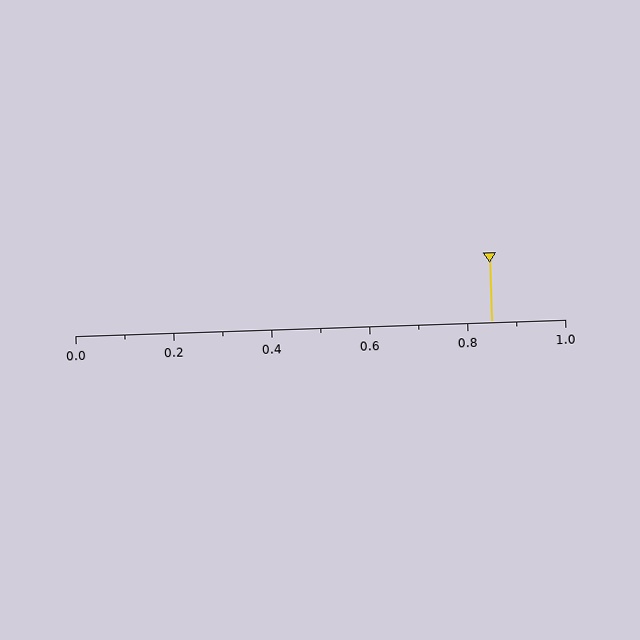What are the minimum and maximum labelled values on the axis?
The axis runs from 0.0 to 1.0.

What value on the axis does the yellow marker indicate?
The marker indicates approximately 0.85.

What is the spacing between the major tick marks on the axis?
The major ticks are spaced 0.2 apart.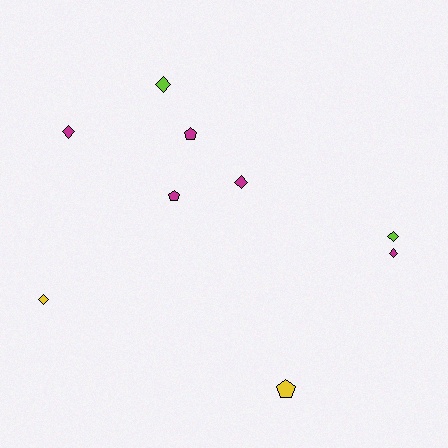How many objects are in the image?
There are 9 objects.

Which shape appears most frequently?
Diamond, with 6 objects.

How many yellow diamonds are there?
There is 1 yellow diamond.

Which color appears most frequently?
Magenta, with 5 objects.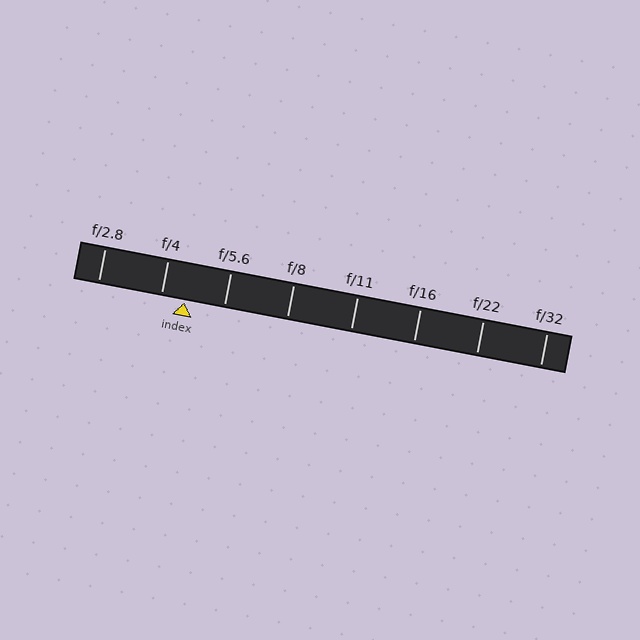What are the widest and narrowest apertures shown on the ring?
The widest aperture shown is f/2.8 and the narrowest is f/32.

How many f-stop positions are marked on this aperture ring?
There are 8 f-stop positions marked.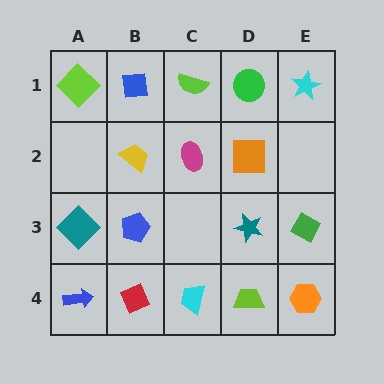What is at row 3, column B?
A blue pentagon.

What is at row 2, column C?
A magenta ellipse.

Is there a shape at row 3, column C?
No, that cell is empty.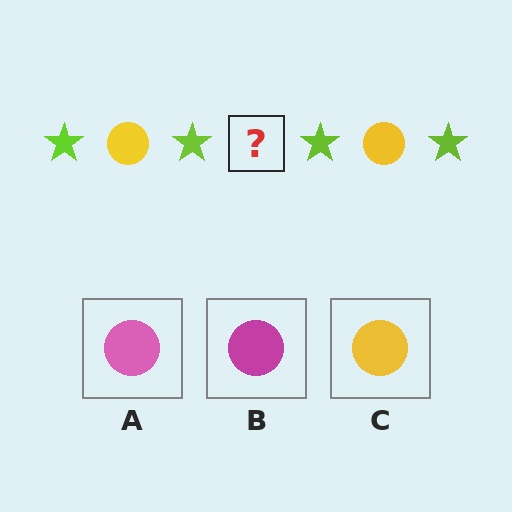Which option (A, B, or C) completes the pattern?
C.